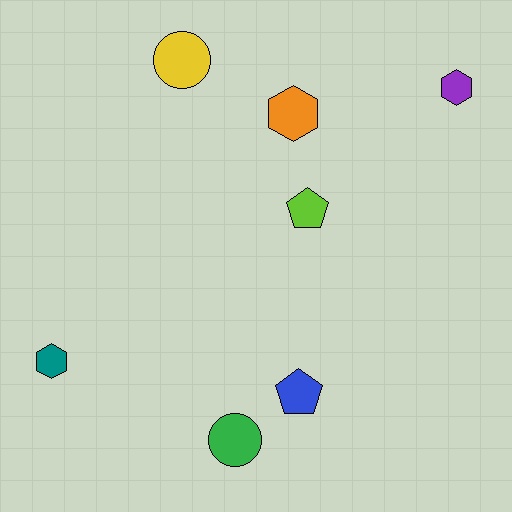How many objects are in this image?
There are 7 objects.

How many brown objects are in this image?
There are no brown objects.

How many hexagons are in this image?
There are 3 hexagons.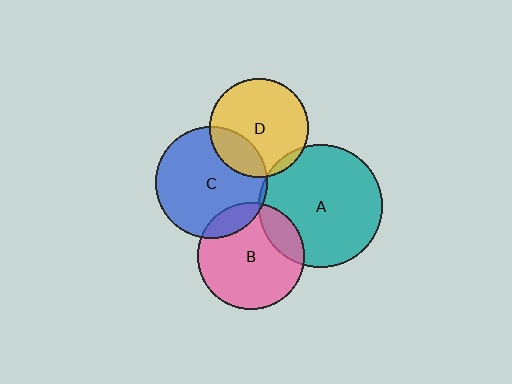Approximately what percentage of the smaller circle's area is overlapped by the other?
Approximately 15%.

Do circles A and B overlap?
Yes.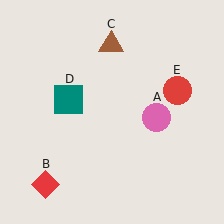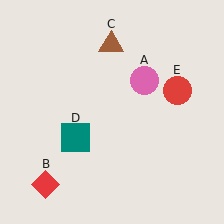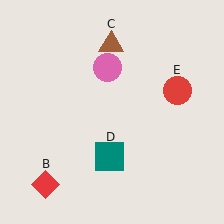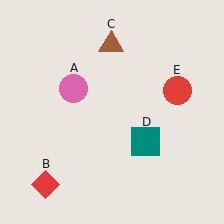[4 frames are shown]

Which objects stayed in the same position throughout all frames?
Red diamond (object B) and brown triangle (object C) and red circle (object E) remained stationary.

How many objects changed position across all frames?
2 objects changed position: pink circle (object A), teal square (object D).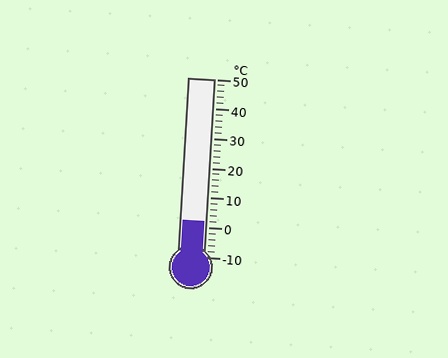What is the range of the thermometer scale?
The thermometer scale ranges from -10°C to 50°C.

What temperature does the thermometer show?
The thermometer shows approximately 2°C.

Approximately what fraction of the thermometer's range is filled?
The thermometer is filled to approximately 20% of its range.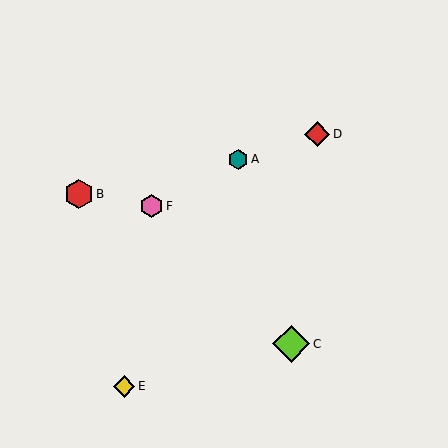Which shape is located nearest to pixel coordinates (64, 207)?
The red hexagon (labeled B) at (79, 194) is nearest to that location.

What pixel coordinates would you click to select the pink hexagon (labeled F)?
Click at (152, 206) to select the pink hexagon F.